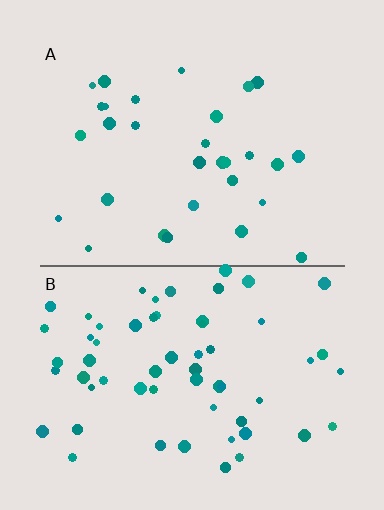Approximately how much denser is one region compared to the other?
Approximately 2.0× — region B over region A.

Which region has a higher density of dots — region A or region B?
B (the bottom).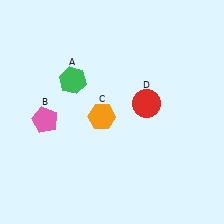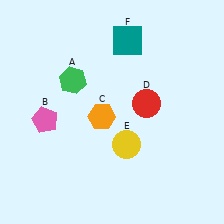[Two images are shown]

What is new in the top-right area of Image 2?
A teal square (F) was added in the top-right area of Image 2.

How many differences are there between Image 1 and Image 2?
There are 2 differences between the two images.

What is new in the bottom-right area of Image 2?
A yellow circle (E) was added in the bottom-right area of Image 2.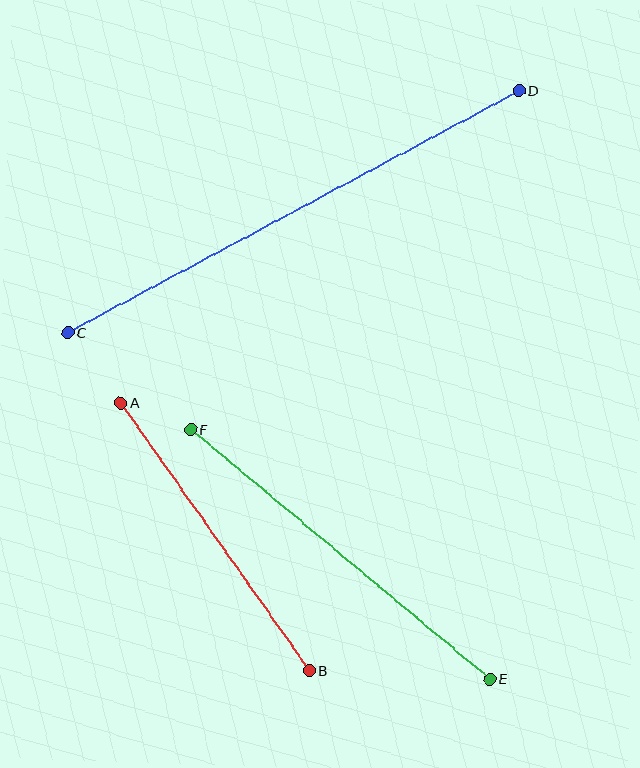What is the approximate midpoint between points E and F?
The midpoint is at approximately (340, 554) pixels.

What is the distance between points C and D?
The distance is approximately 512 pixels.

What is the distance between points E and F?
The distance is approximately 389 pixels.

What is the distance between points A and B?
The distance is approximately 327 pixels.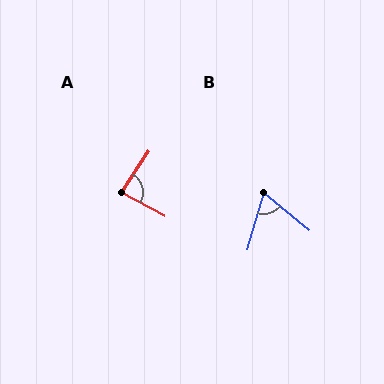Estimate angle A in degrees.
Approximately 86 degrees.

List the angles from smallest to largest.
B (67°), A (86°).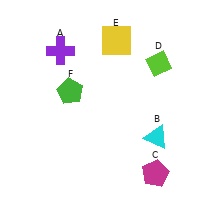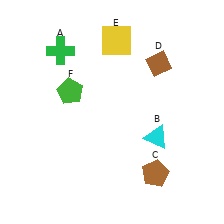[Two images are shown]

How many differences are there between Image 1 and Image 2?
There are 3 differences between the two images.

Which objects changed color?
A changed from purple to green. C changed from magenta to brown. D changed from lime to brown.